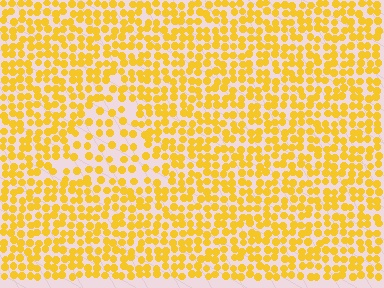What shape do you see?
I see a triangle.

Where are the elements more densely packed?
The elements are more densely packed outside the triangle boundary.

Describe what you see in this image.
The image contains small yellow elements arranged at two different densities. A triangle-shaped region is visible where the elements are less densely packed than the surrounding area.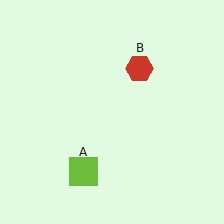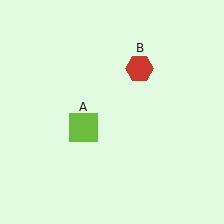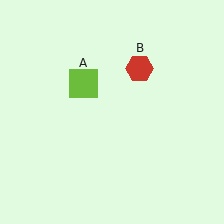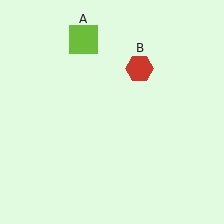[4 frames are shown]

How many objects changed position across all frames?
1 object changed position: lime square (object A).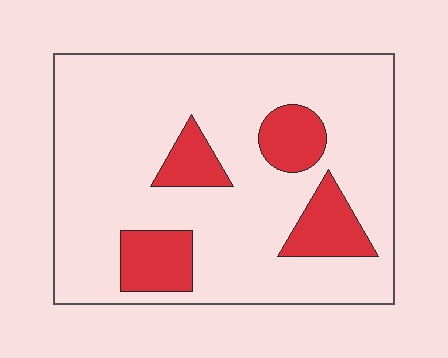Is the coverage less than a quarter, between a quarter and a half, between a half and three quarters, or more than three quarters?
Less than a quarter.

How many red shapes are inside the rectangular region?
4.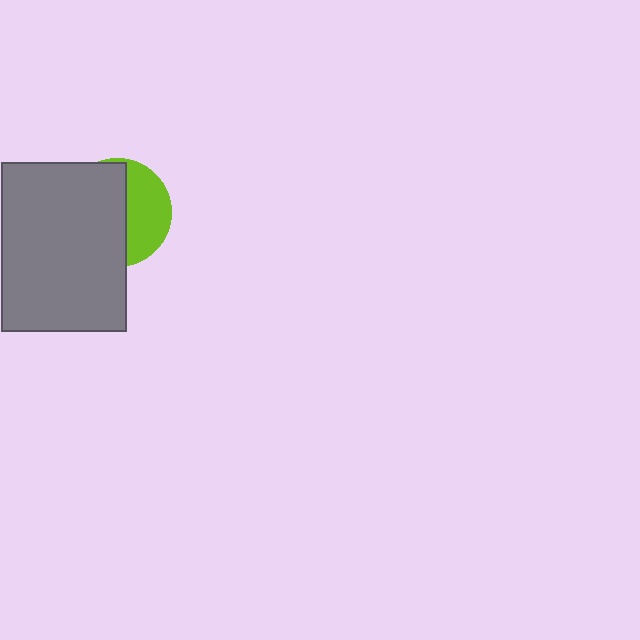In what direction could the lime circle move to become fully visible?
The lime circle could move right. That would shift it out from behind the gray rectangle entirely.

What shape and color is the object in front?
The object in front is a gray rectangle.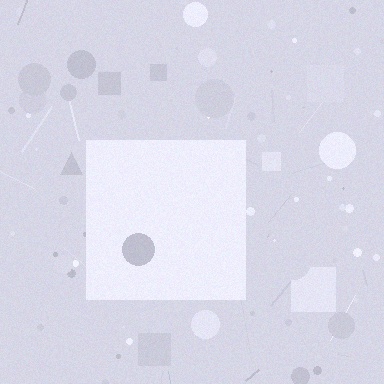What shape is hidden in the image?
A square is hidden in the image.